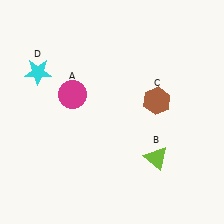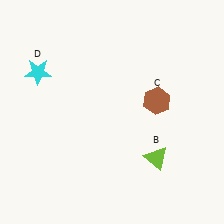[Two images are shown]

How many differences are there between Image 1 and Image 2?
There is 1 difference between the two images.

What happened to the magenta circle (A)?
The magenta circle (A) was removed in Image 2. It was in the top-left area of Image 1.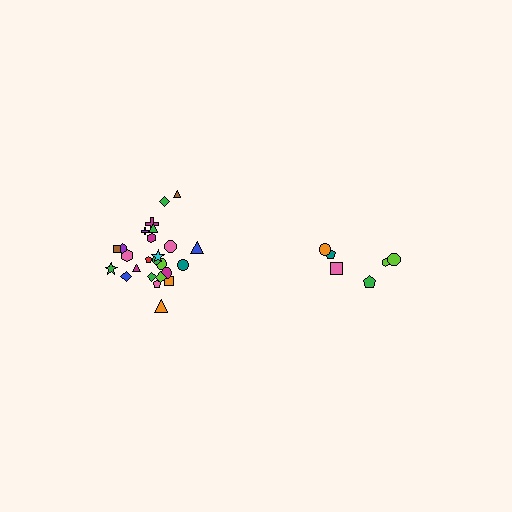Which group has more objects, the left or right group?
The left group.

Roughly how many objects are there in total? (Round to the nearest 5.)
Roughly 30 objects in total.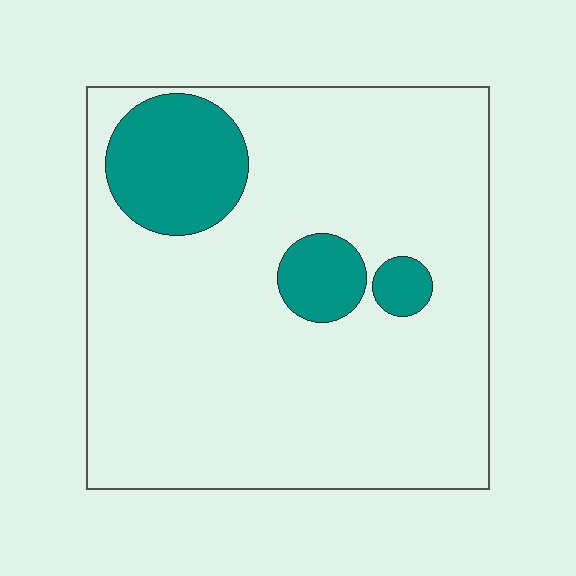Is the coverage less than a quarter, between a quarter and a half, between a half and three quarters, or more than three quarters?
Less than a quarter.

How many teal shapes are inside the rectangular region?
3.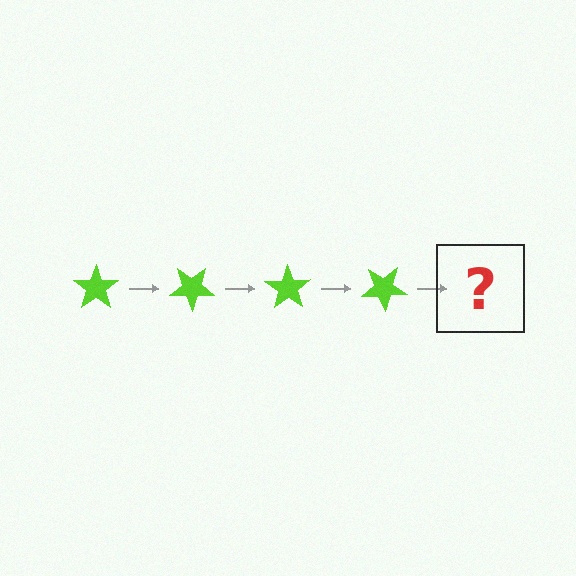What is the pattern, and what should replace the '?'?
The pattern is that the star rotates 35 degrees each step. The '?' should be a lime star rotated 140 degrees.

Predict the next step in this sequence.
The next step is a lime star rotated 140 degrees.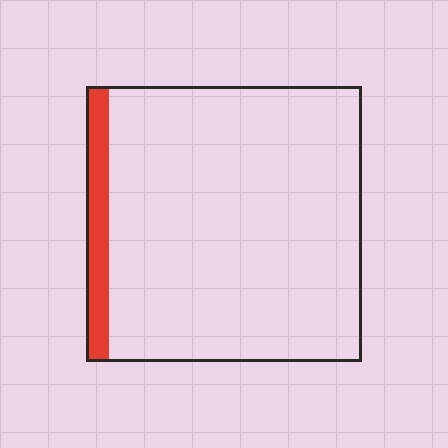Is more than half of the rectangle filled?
No.